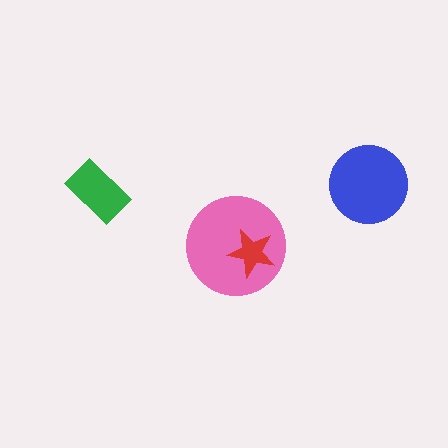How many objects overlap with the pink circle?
1 object overlaps with the pink circle.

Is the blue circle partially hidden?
No, no other shape covers it.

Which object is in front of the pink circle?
The red star is in front of the pink circle.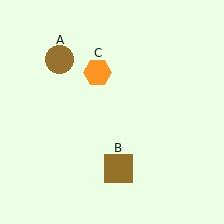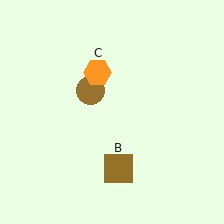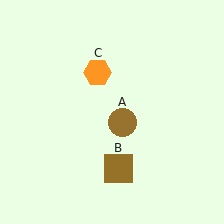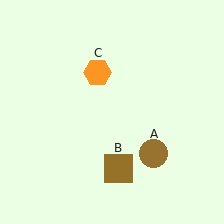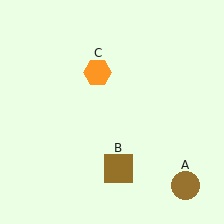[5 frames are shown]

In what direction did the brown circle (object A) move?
The brown circle (object A) moved down and to the right.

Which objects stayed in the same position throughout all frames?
Brown square (object B) and orange hexagon (object C) remained stationary.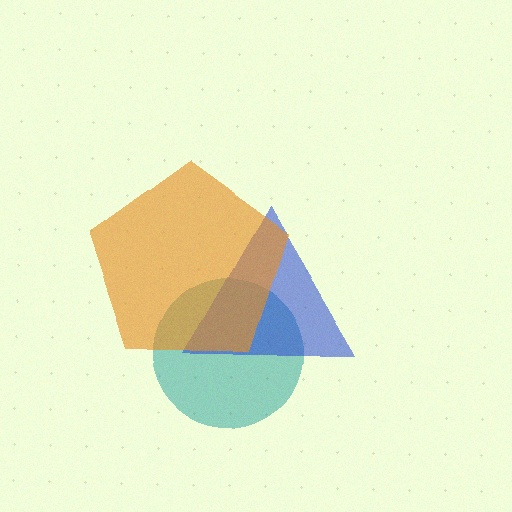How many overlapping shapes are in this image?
There are 3 overlapping shapes in the image.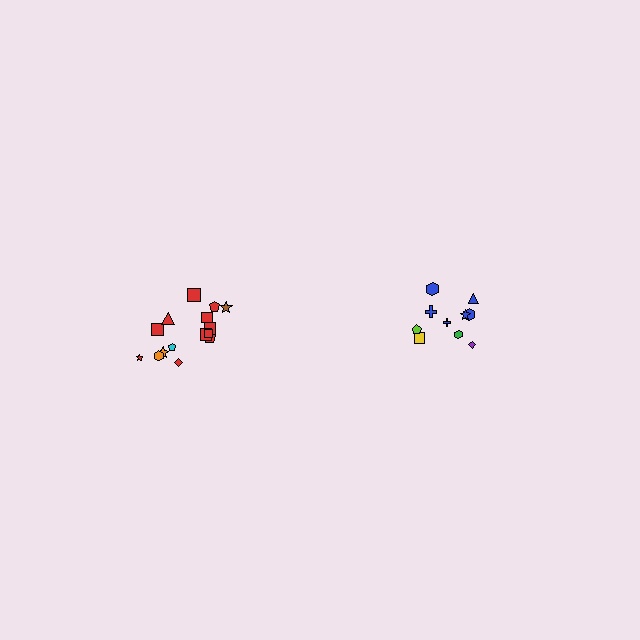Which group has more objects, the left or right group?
The left group.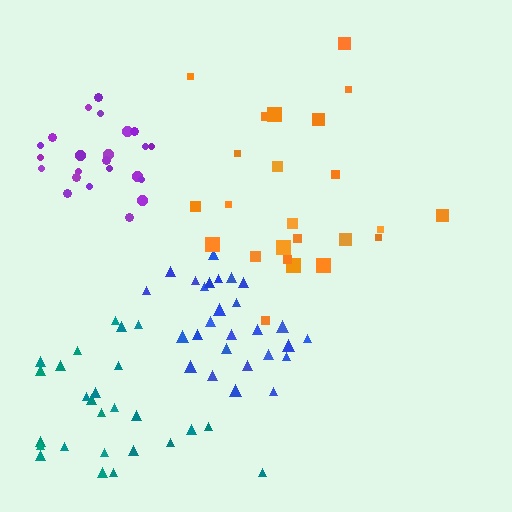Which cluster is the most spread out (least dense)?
Orange.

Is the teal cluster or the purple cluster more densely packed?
Purple.